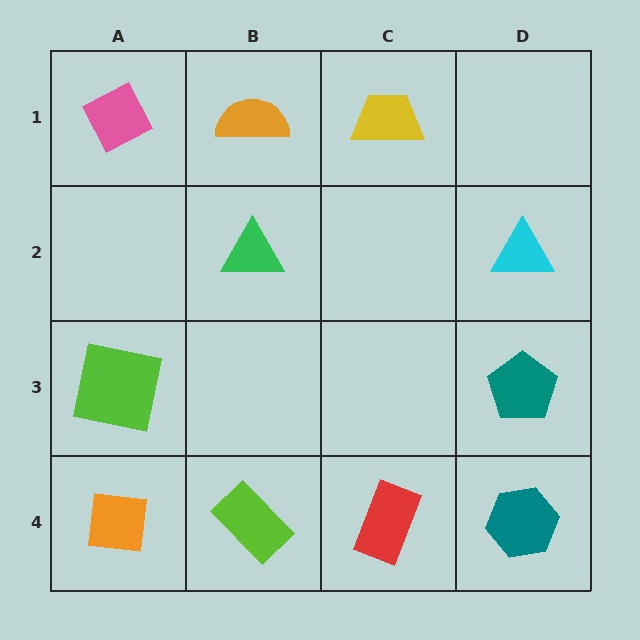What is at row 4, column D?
A teal hexagon.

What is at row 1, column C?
A yellow trapezoid.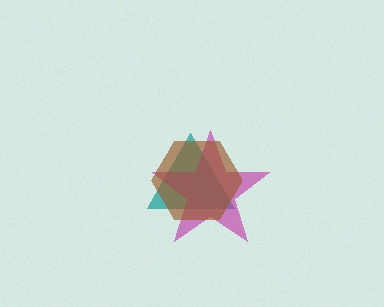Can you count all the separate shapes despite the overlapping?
Yes, there are 3 separate shapes.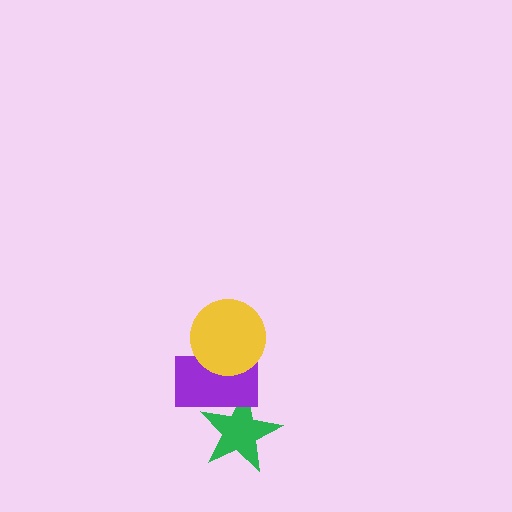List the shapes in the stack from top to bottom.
From top to bottom: the yellow circle, the purple rectangle, the green star.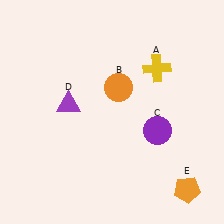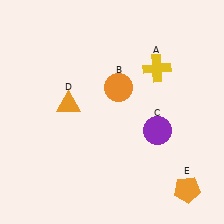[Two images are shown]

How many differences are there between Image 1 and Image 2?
There is 1 difference between the two images.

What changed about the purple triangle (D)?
In Image 1, D is purple. In Image 2, it changed to orange.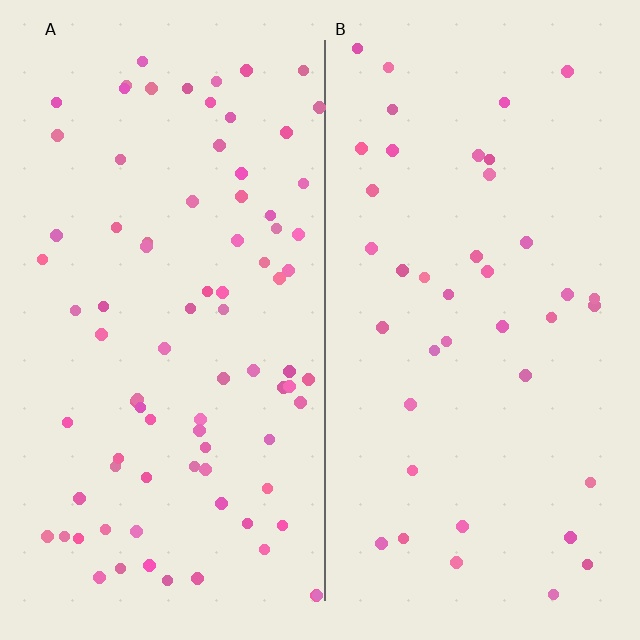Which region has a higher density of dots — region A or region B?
A (the left).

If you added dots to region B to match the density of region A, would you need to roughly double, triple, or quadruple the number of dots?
Approximately double.